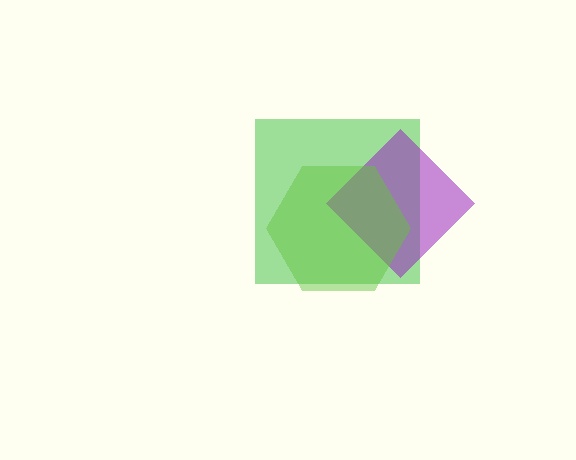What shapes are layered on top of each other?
The layered shapes are: a green square, a purple diamond, a lime hexagon.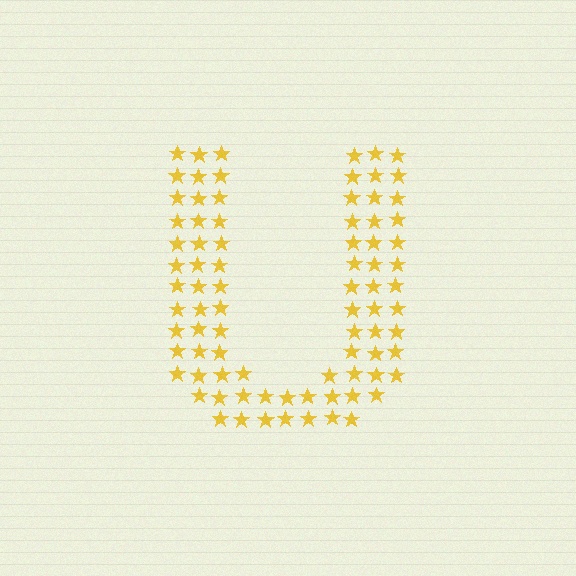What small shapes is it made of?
It is made of small stars.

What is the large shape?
The large shape is the letter U.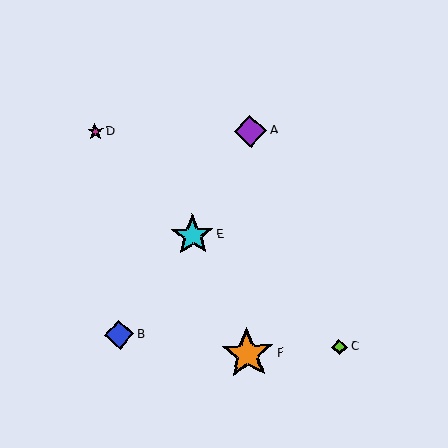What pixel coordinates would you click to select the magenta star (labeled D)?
Click at (95, 132) to select the magenta star D.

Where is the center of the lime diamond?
The center of the lime diamond is at (339, 347).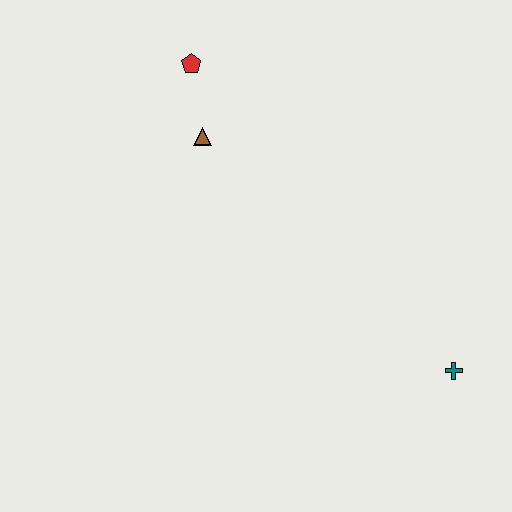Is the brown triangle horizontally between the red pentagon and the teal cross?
Yes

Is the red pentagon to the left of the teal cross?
Yes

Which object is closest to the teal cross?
The brown triangle is closest to the teal cross.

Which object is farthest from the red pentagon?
The teal cross is farthest from the red pentagon.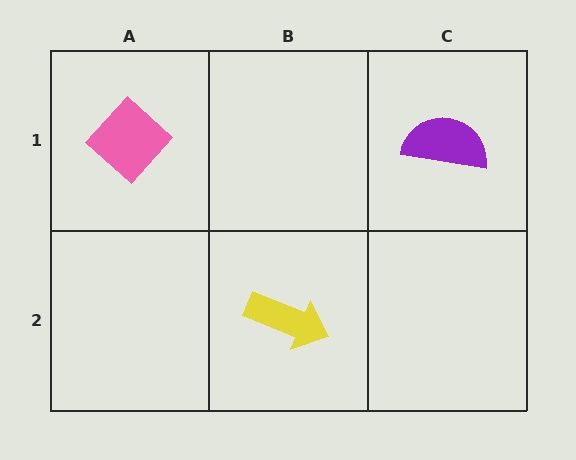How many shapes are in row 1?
2 shapes.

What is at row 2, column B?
A yellow arrow.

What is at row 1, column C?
A purple semicircle.